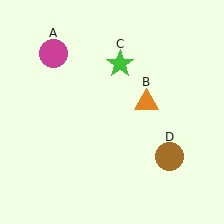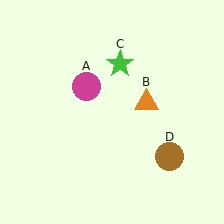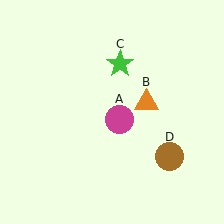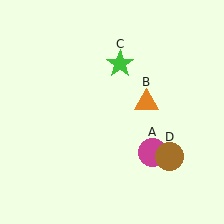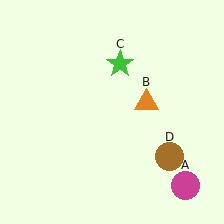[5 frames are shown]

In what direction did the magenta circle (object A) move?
The magenta circle (object A) moved down and to the right.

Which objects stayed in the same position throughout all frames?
Orange triangle (object B) and green star (object C) and brown circle (object D) remained stationary.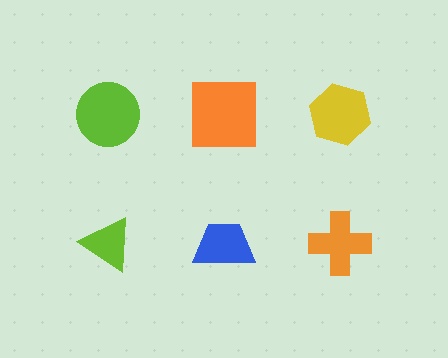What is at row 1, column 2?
An orange square.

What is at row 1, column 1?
A lime circle.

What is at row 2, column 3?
An orange cross.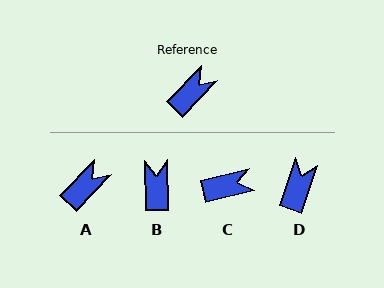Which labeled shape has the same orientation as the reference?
A.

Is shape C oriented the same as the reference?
No, it is off by about 32 degrees.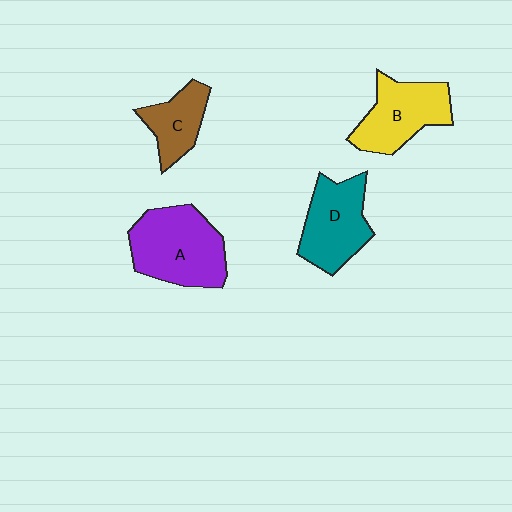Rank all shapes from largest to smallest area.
From largest to smallest: A (purple), B (yellow), D (teal), C (brown).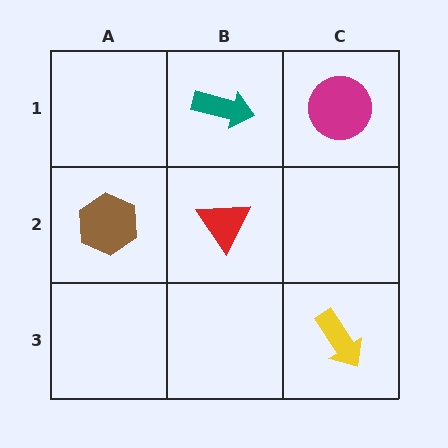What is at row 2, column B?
A red triangle.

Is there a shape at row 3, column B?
No, that cell is empty.